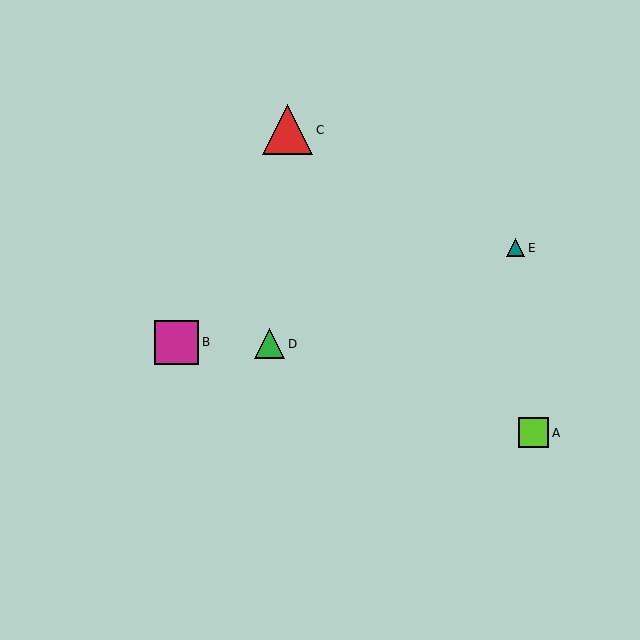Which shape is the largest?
The red triangle (labeled C) is the largest.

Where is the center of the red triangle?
The center of the red triangle is at (287, 130).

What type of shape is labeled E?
Shape E is a teal triangle.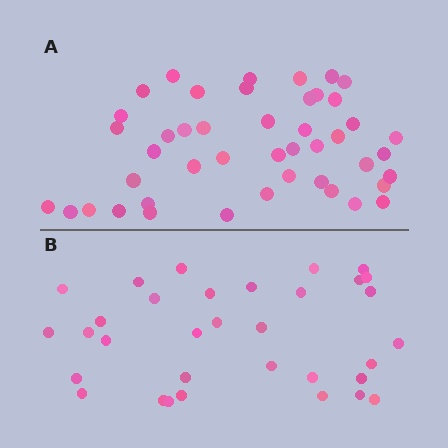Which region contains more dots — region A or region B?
Region A (the top region) has more dots.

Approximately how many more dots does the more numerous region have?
Region A has roughly 12 or so more dots than region B.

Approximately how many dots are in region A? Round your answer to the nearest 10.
About 40 dots. (The exact count is 45, which rounds to 40.)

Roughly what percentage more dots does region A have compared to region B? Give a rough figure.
About 35% more.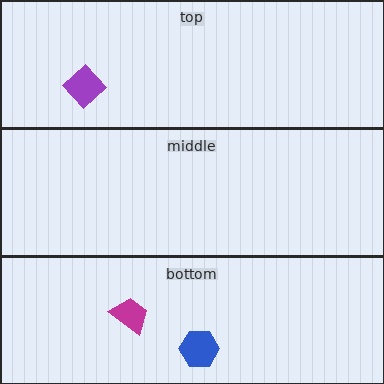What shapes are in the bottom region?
The magenta trapezoid, the blue hexagon.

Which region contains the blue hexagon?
The bottom region.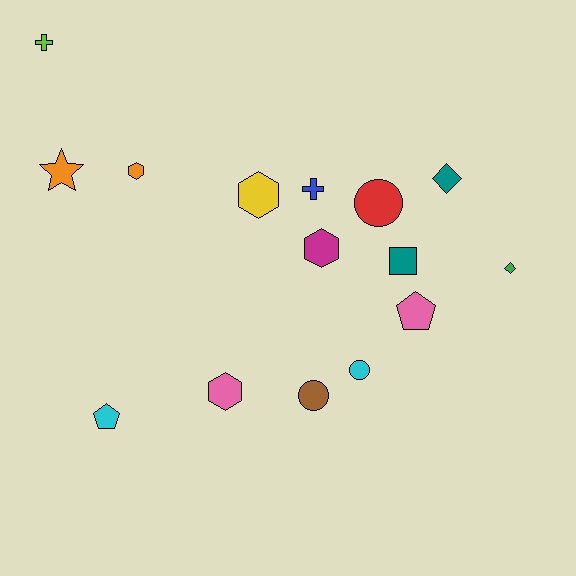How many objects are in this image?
There are 15 objects.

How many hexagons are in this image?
There are 4 hexagons.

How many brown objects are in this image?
There is 1 brown object.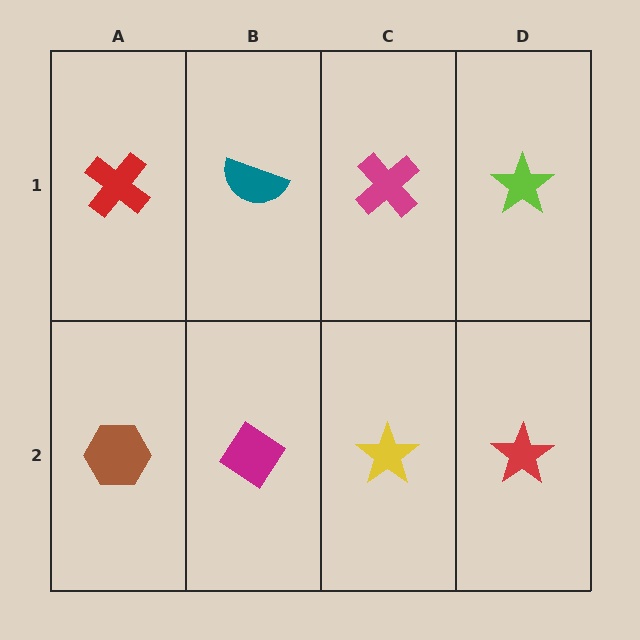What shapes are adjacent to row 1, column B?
A magenta diamond (row 2, column B), a red cross (row 1, column A), a magenta cross (row 1, column C).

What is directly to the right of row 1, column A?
A teal semicircle.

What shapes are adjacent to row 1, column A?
A brown hexagon (row 2, column A), a teal semicircle (row 1, column B).